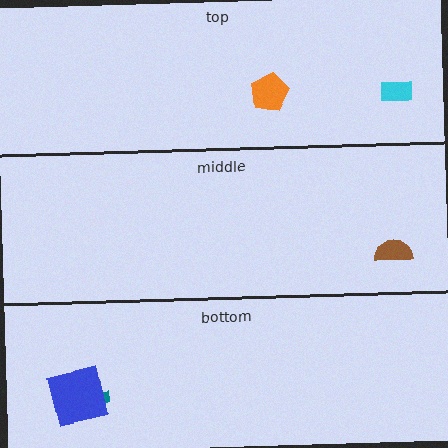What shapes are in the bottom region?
The teal cross, the blue square.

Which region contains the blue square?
The bottom region.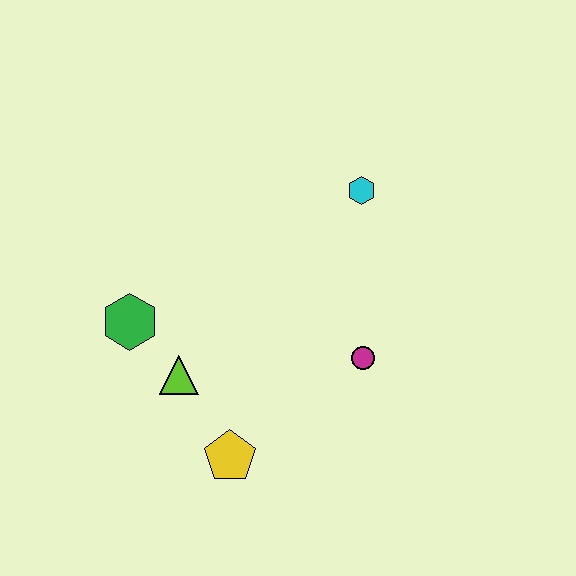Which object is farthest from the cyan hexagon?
The yellow pentagon is farthest from the cyan hexagon.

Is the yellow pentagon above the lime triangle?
No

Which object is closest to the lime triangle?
The green hexagon is closest to the lime triangle.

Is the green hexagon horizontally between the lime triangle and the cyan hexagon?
No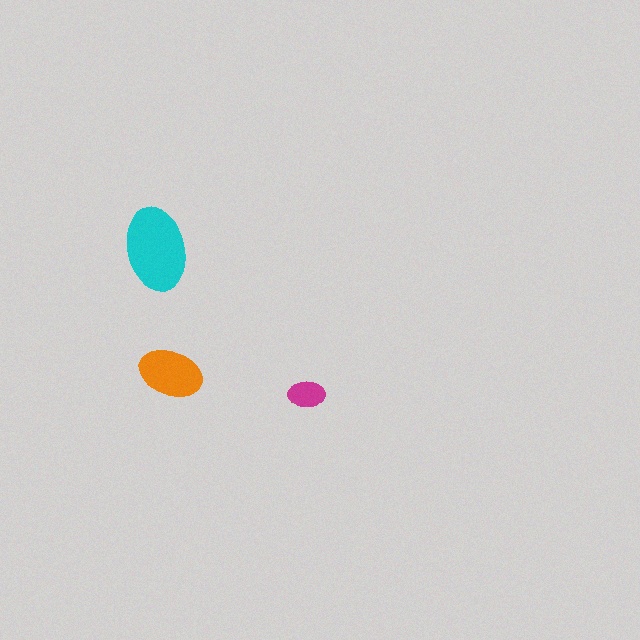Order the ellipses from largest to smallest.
the cyan one, the orange one, the magenta one.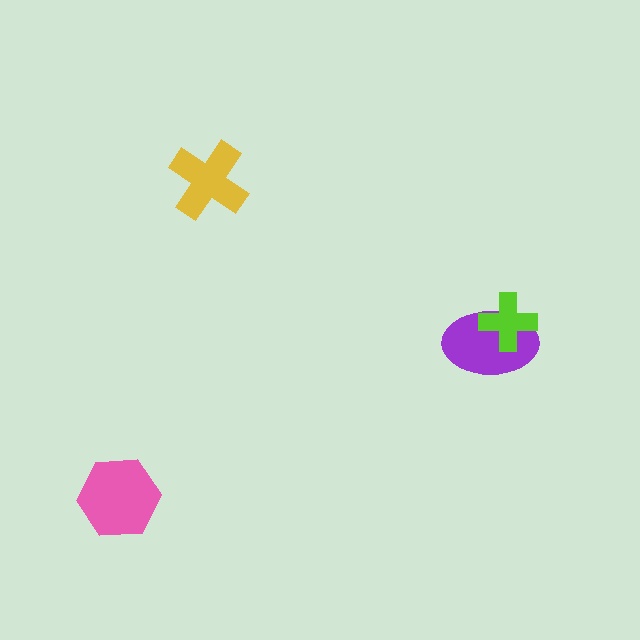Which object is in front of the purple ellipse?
The lime cross is in front of the purple ellipse.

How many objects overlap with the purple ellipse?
1 object overlaps with the purple ellipse.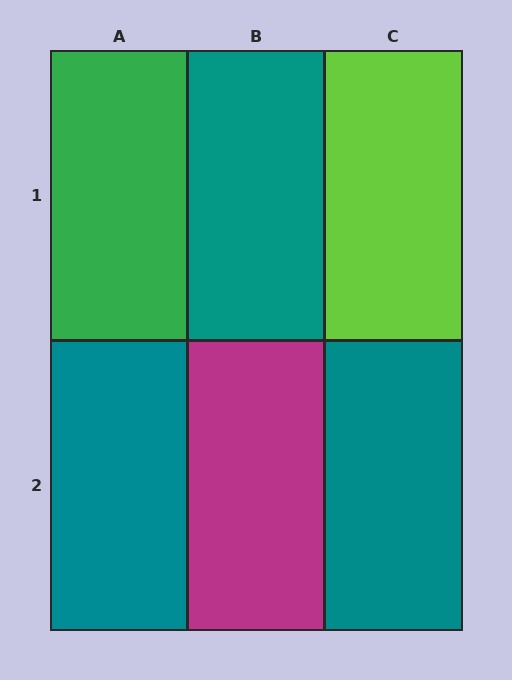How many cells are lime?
1 cell is lime.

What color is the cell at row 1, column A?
Green.